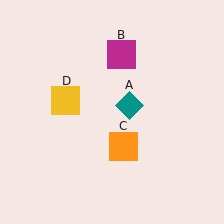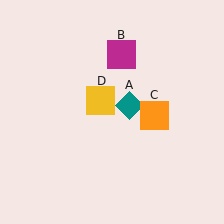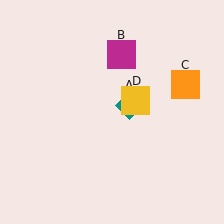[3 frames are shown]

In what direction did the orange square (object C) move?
The orange square (object C) moved up and to the right.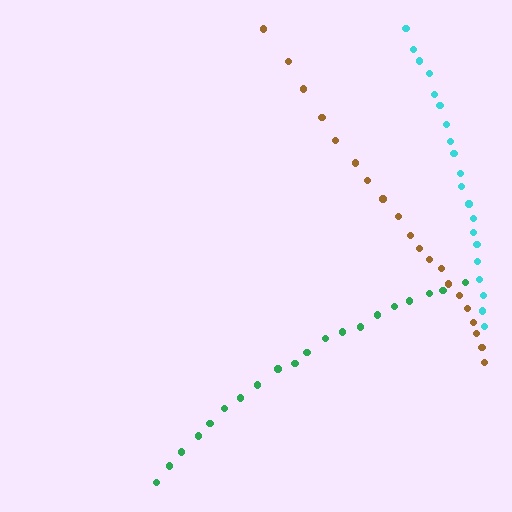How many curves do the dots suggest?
There are 3 distinct paths.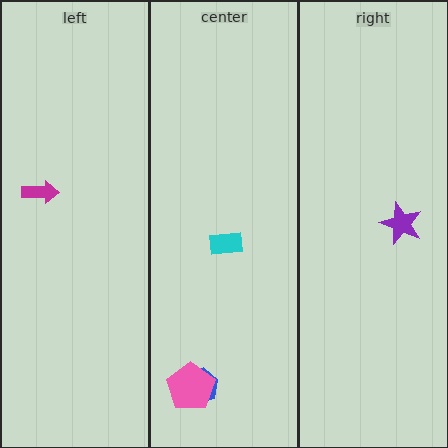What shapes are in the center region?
The cyan rectangle, the blue hexagon, the pink pentagon.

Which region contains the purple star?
The right region.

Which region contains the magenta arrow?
The left region.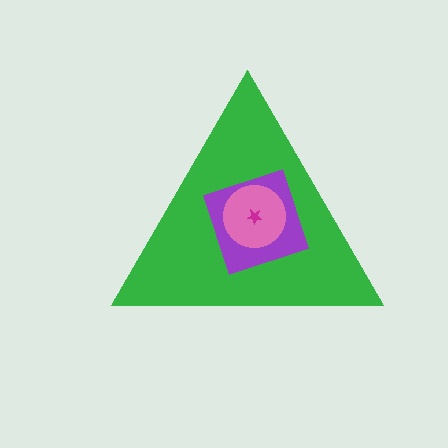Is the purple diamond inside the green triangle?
Yes.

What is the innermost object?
The magenta star.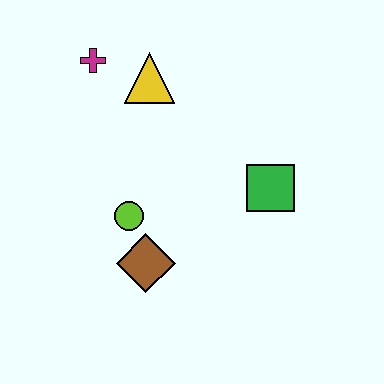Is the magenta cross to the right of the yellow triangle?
No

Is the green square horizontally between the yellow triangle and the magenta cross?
No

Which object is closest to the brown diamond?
The lime circle is closest to the brown diamond.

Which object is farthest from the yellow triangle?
The brown diamond is farthest from the yellow triangle.